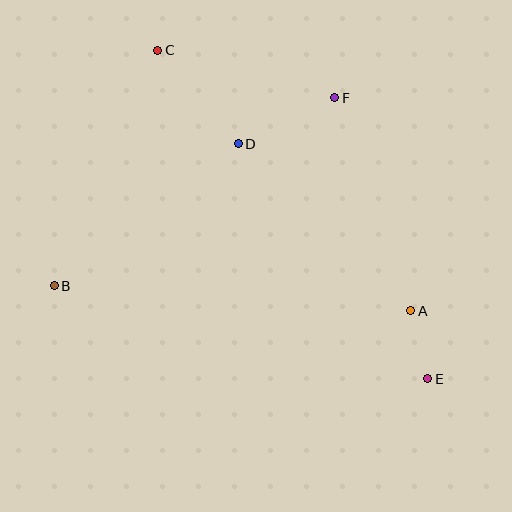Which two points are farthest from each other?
Points C and E are farthest from each other.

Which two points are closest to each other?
Points A and E are closest to each other.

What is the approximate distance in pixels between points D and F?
The distance between D and F is approximately 107 pixels.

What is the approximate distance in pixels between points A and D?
The distance between A and D is approximately 240 pixels.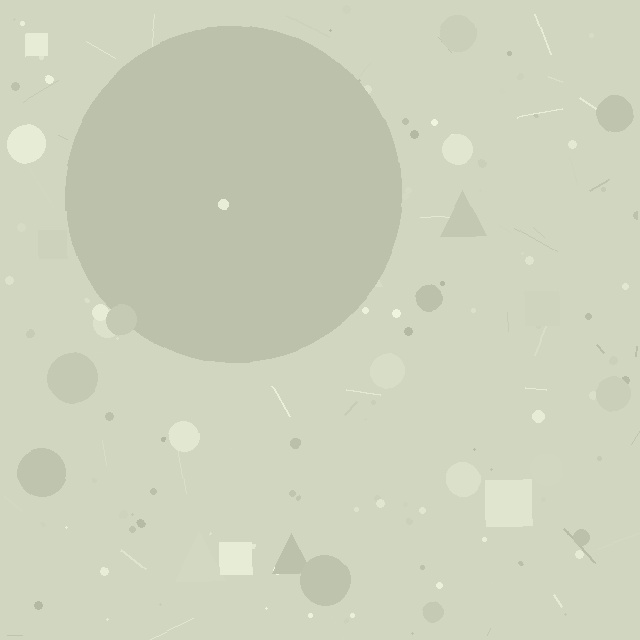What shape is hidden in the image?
A circle is hidden in the image.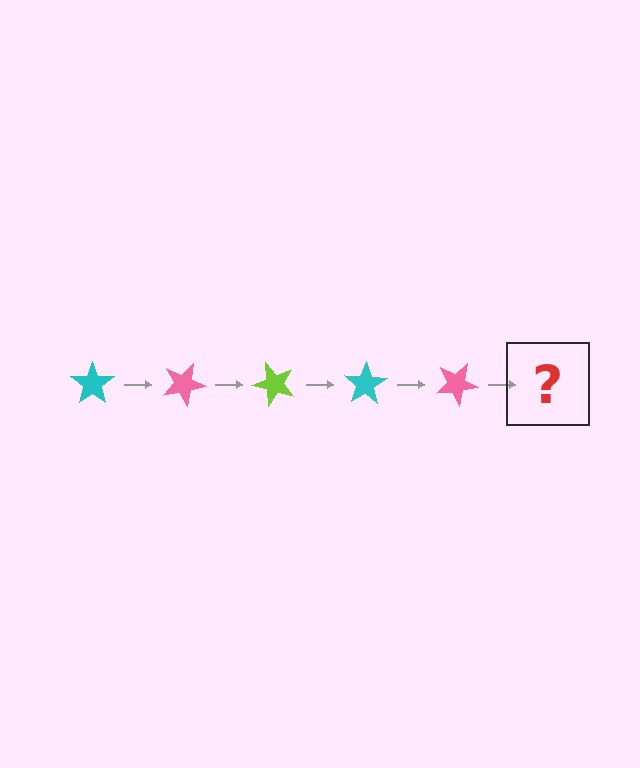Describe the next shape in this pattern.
It should be a lime star, rotated 125 degrees from the start.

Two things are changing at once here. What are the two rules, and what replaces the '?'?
The two rules are that it rotates 25 degrees each step and the color cycles through cyan, pink, and lime. The '?' should be a lime star, rotated 125 degrees from the start.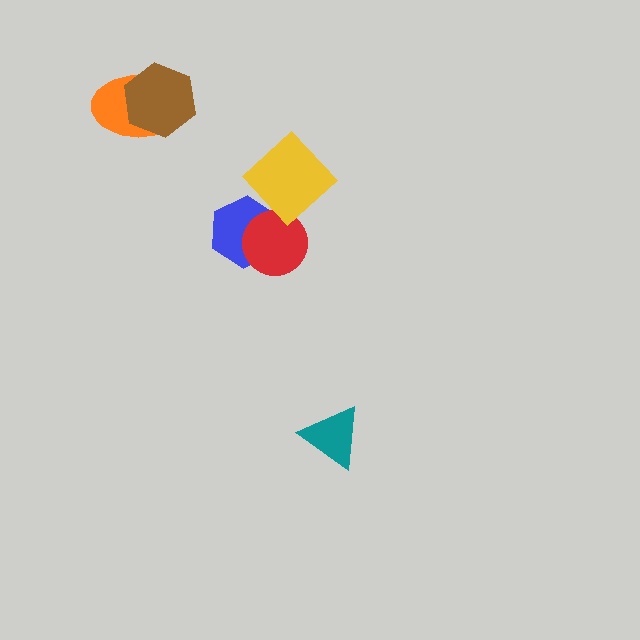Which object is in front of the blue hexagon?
The red circle is in front of the blue hexagon.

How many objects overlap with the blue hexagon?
1 object overlaps with the blue hexagon.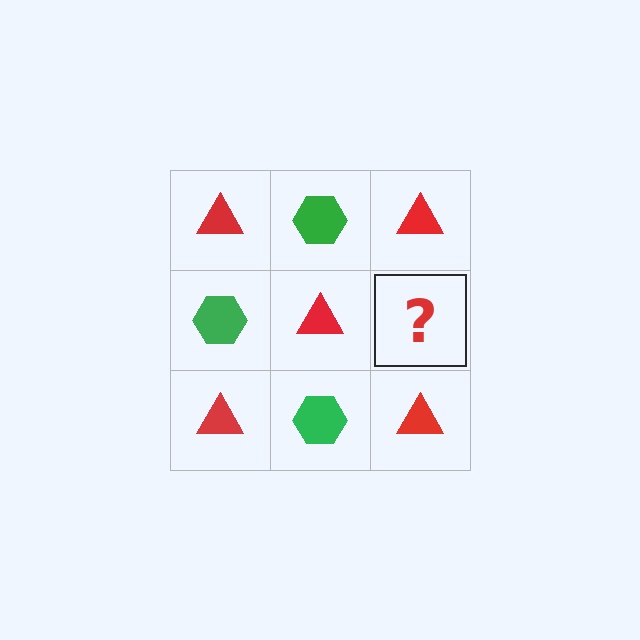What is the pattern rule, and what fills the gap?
The rule is that it alternates red triangle and green hexagon in a checkerboard pattern. The gap should be filled with a green hexagon.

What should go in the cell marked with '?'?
The missing cell should contain a green hexagon.